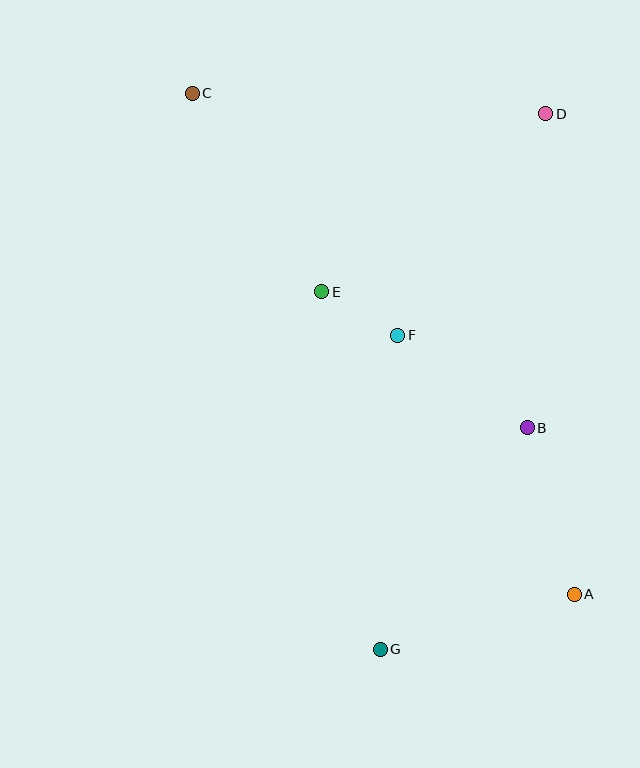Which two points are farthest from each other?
Points A and C are farthest from each other.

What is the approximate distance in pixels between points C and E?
The distance between C and E is approximately 237 pixels.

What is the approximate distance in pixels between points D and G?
The distance between D and G is approximately 560 pixels.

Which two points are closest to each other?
Points E and F are closest to each other.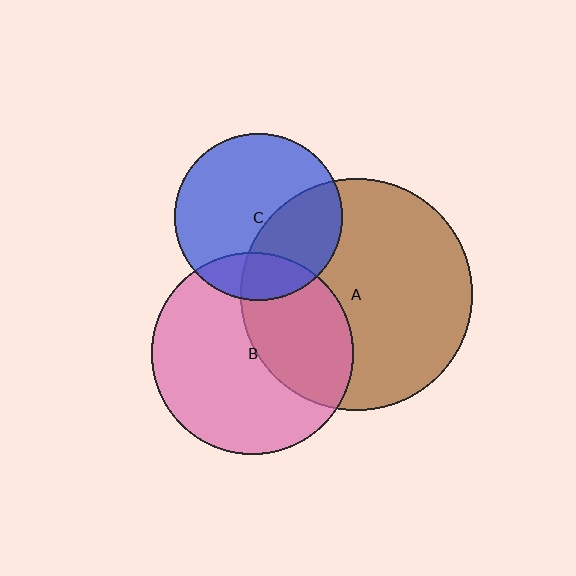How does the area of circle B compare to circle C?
Approximately 1.5 times.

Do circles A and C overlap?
Yes.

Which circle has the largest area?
Circle A (brown).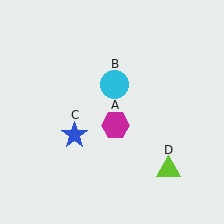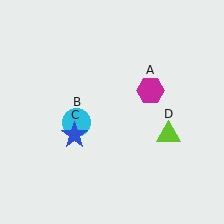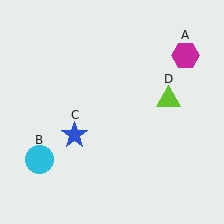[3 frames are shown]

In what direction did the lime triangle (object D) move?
The lime triangle (object D) moved up.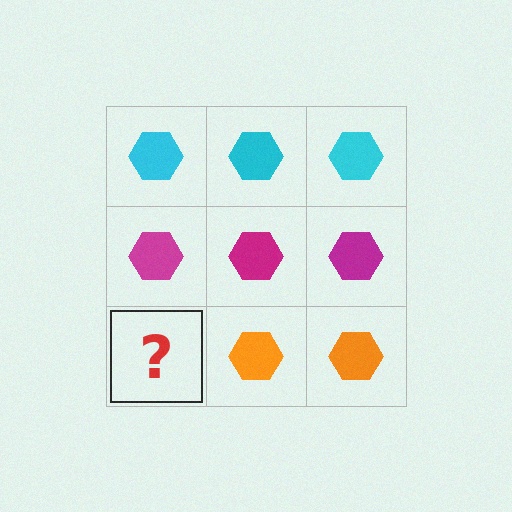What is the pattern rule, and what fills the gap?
The rule is that each row has a consistent color. The gap should be filled with an orange hexagon.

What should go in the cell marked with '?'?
The missing cell should contain an orange hexagon.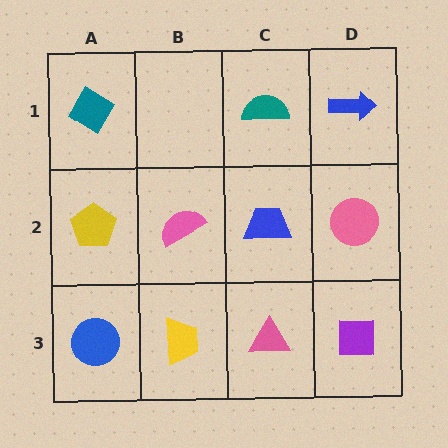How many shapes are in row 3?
4 shapes.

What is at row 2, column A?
A yellow pentagon.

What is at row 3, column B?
A yellow trapezoid.